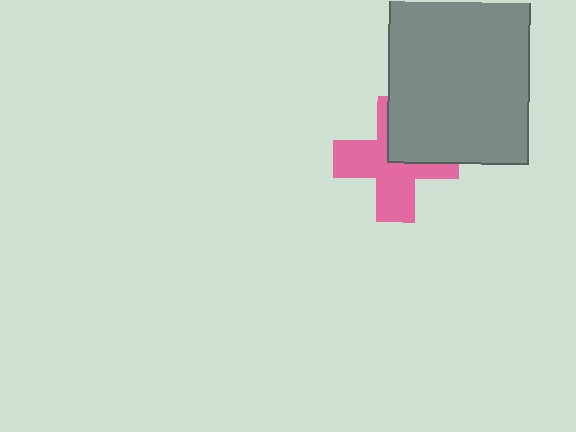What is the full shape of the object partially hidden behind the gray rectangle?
The partially hidden object is a pink cross.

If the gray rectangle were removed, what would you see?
You would see the complete pink cross.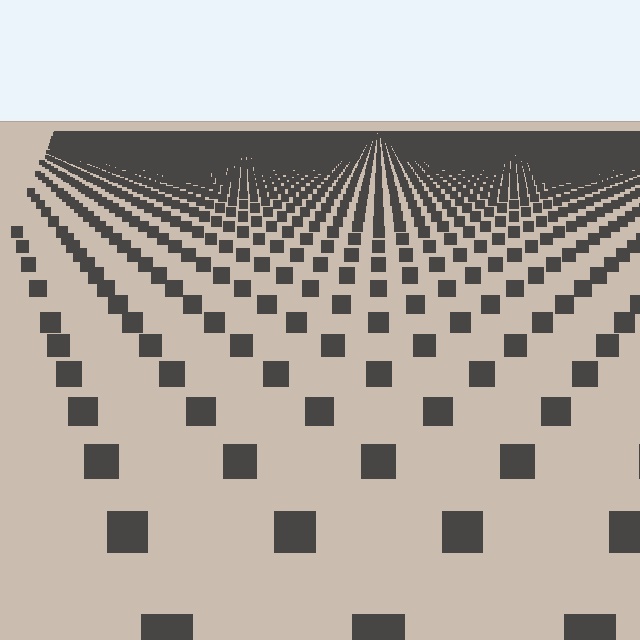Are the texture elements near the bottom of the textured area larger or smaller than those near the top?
Larger. Near the bottom, elements are closer to the viewer and appear at a bigger on-screen size.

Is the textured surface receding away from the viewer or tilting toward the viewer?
The surface is receding away from the viewer. Texture elements get smaller and denser toward the top.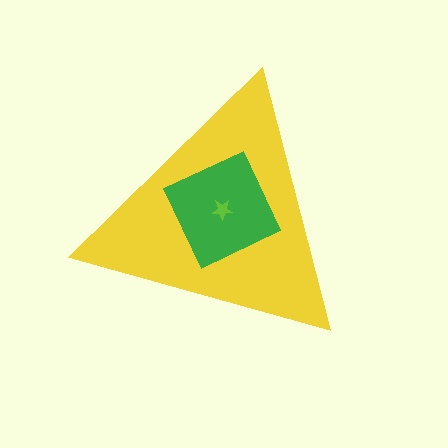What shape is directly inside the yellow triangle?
The green square.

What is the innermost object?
The lime star.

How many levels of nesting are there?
3.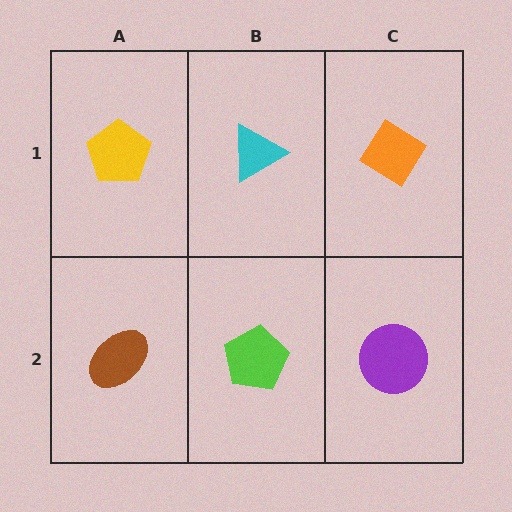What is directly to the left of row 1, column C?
A cyan triangle.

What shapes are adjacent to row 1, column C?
A purple circle (row 2, column C), a cyan triangle (row 1, column B).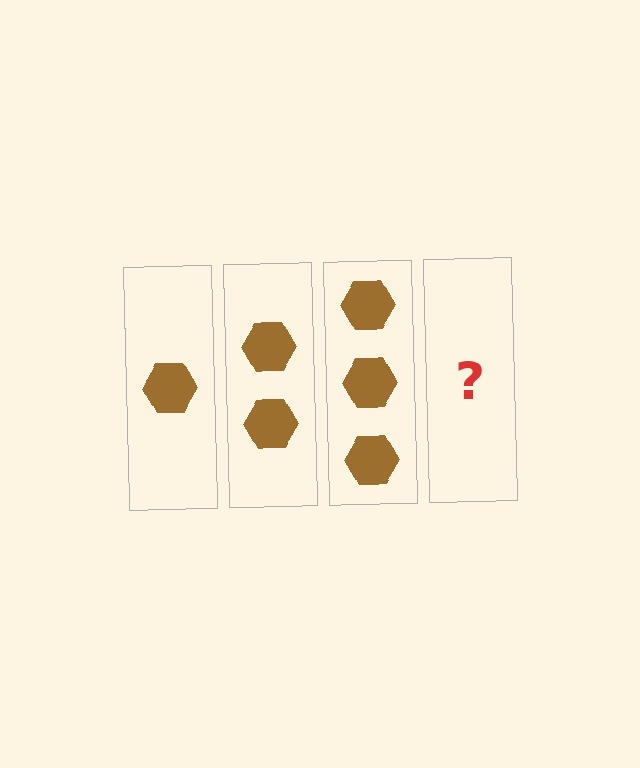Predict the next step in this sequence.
The next step is 4 hexagons.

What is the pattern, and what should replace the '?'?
The pattern is that each step adds one more hexagon. The '?' should be 4 hexagons.